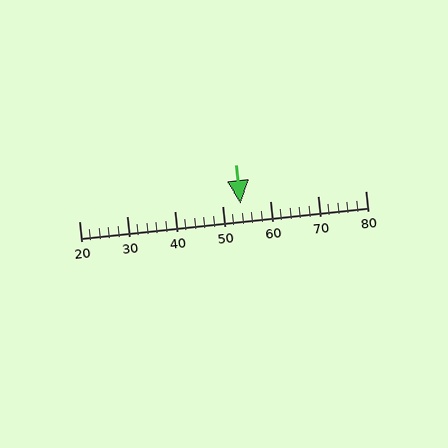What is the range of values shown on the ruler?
The ruler shows values from 20 to 80.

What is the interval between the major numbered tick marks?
The major tick marks are spaced 10 units apart.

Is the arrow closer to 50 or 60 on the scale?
The arrow is closer to 50.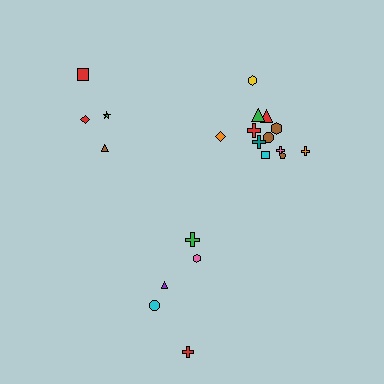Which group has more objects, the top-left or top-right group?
The top-right group.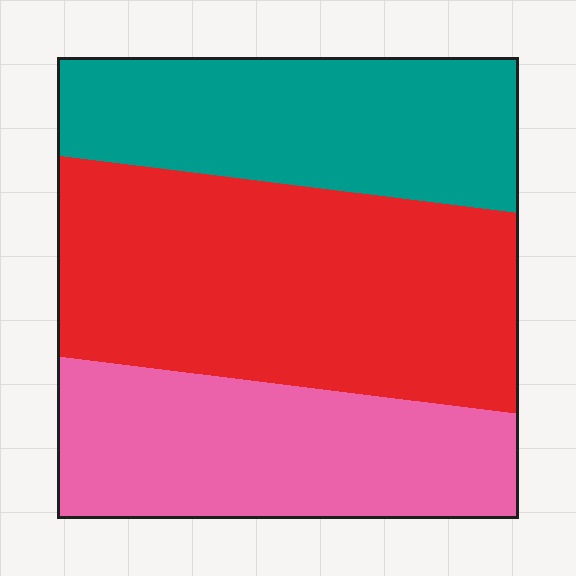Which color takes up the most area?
Red, at roughly 45%.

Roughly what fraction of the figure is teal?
Teal covers 28% of the figure.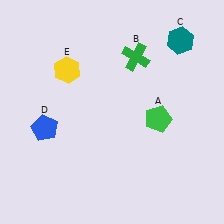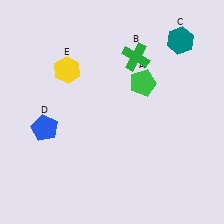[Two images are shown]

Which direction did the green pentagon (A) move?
The green pentagon (A) moved up.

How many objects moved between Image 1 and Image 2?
1 object moved between the two images.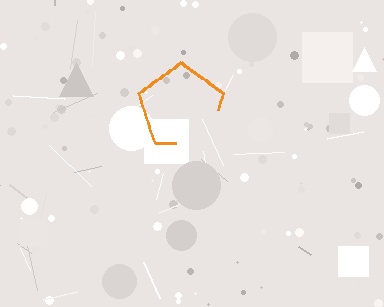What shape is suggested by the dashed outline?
The dashed outline suggests a pentagon.